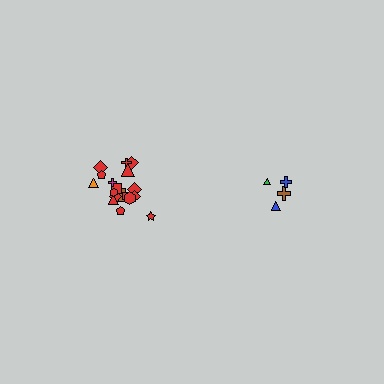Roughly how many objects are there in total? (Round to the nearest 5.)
Roughly 20 objects in total.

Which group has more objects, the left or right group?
The left group.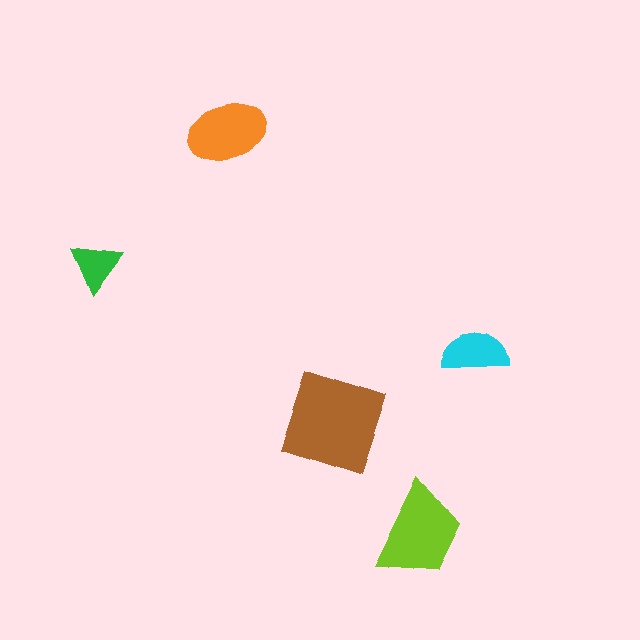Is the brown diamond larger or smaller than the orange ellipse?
Larger.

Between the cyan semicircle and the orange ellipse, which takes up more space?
The orange ellipse.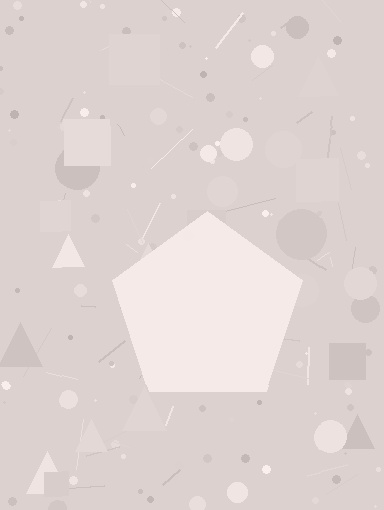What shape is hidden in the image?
A pentagon is hidden in the image.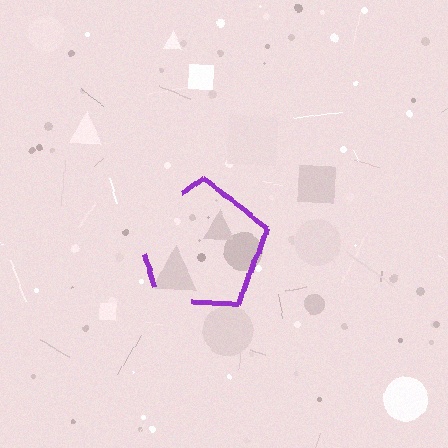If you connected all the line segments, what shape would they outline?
They would outline a pentagon.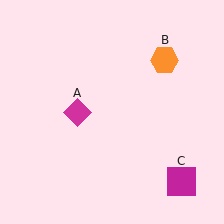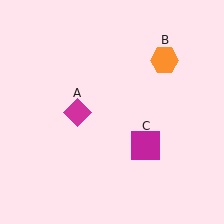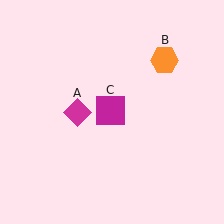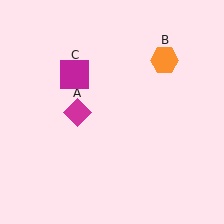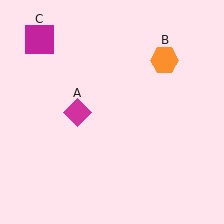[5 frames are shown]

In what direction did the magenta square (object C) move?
The magenta square (object C) moved up and to the left.